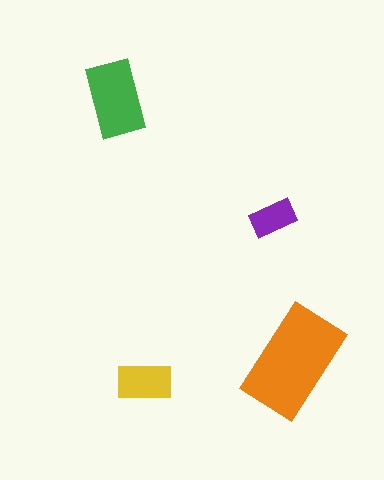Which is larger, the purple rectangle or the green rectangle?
The green one.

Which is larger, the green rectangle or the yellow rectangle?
The green one.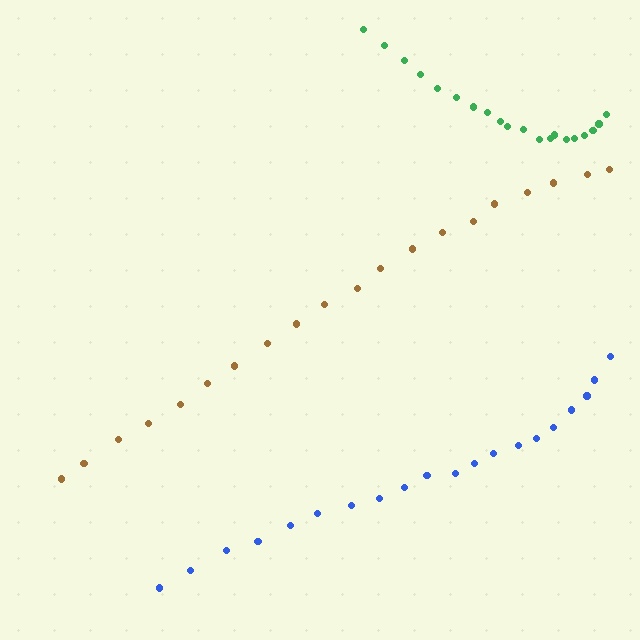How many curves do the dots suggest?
There are 3 distinct paths.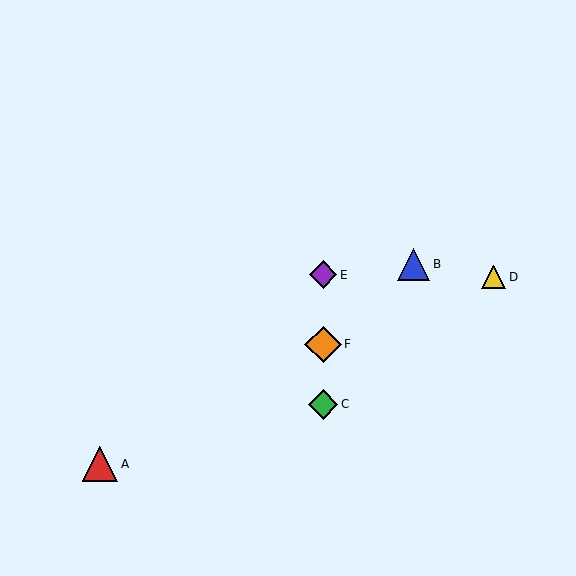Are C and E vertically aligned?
Yes, both are at x≈323.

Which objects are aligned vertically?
Objects C, E, F are aligned vertically.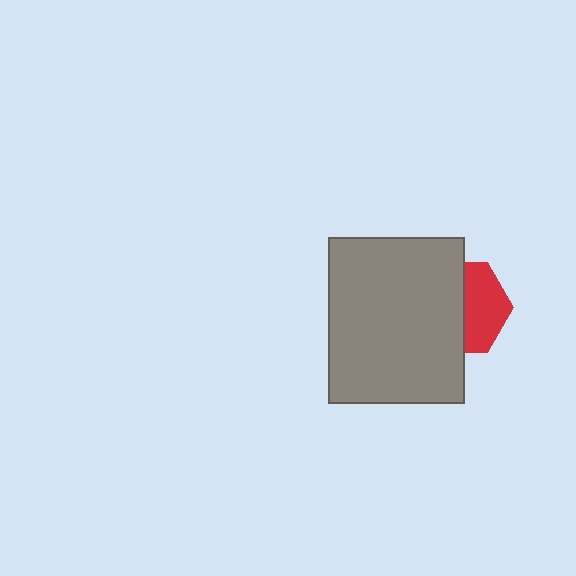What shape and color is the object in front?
The object in front is a gray rectangle.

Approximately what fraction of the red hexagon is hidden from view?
Roughly 55% of the red hexagon is hidden behind the gray rectangle.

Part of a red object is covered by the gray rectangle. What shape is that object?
It is a hexagon.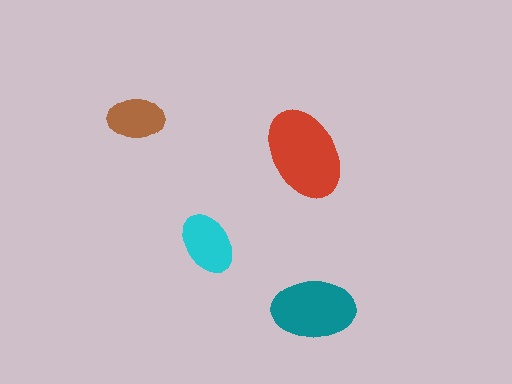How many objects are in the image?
There are 4 objects in the image.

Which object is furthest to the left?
The brown ellipse is leftmost.